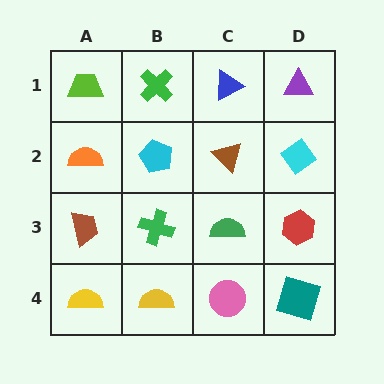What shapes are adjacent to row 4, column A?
A brown trapezoid (row 3, column A), a yellow semicircle (row 4, column B).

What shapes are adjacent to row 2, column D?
A purple triangle (row 1, column D), a red hexagon (row 3, column D), a brown triangle (row 2, column C).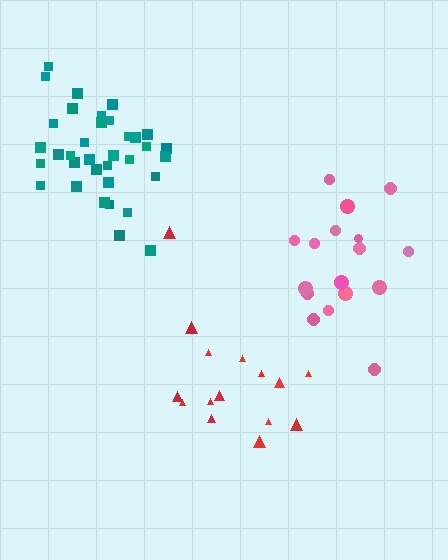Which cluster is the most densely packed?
Teal.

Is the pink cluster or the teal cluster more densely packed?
Teal.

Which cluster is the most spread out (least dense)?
Red.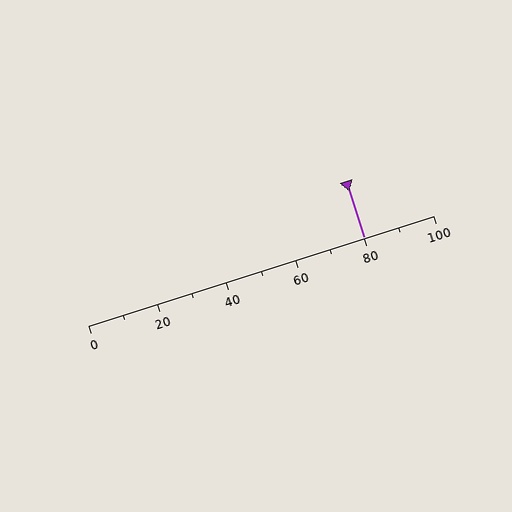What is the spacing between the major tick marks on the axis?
The major ticks are spaced 20 apart.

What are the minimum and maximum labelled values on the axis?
The axis runs from 0 to 100.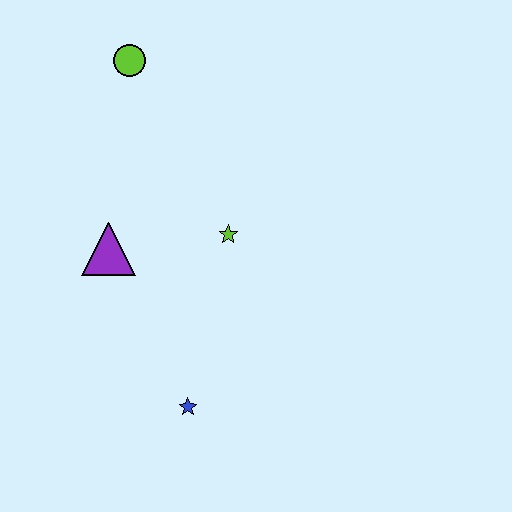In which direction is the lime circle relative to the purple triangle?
The lime circle is above the purple triangle.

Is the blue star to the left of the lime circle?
No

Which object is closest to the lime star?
The purple triangle is closest to the lime star.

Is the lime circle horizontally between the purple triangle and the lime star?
Yes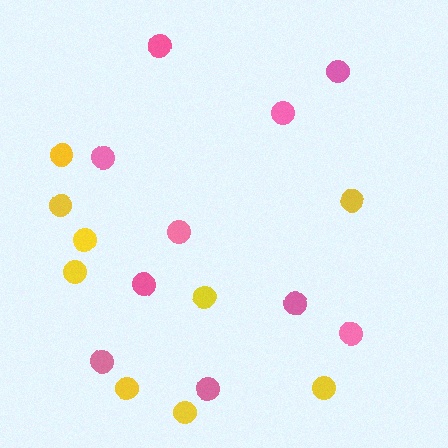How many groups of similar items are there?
There are 2 groups: one group of pink circles (10) and one group of yellow circles (9).